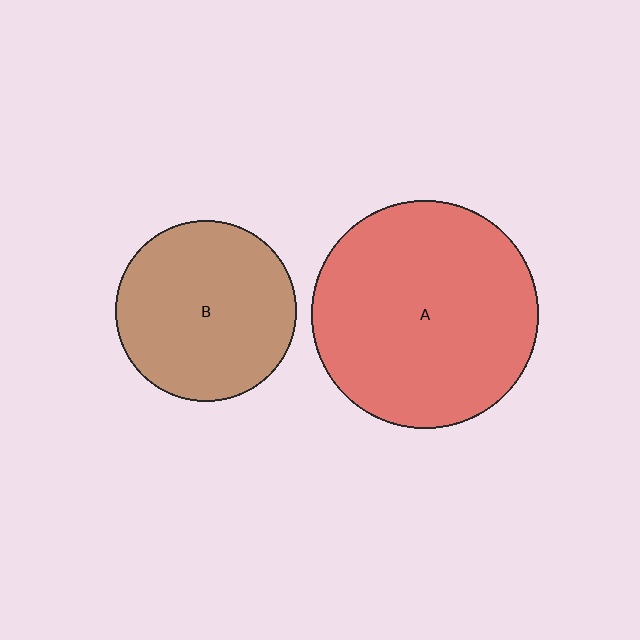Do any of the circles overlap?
No, none of the circles overlap.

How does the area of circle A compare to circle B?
Approximately 1.6 times.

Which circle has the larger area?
Circle A (red).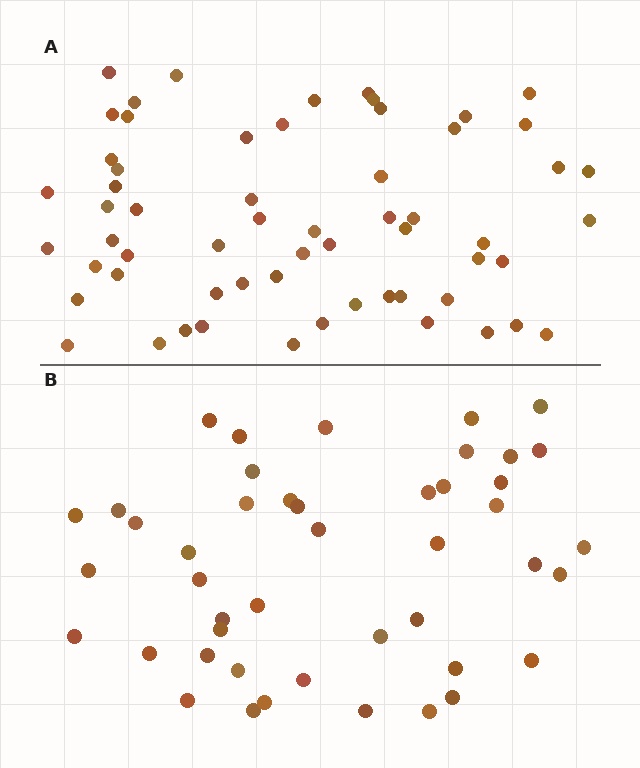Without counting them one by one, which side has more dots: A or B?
Region A (the top region) has more dots.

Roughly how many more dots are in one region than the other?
Region A has approximately 15 more dots than region B.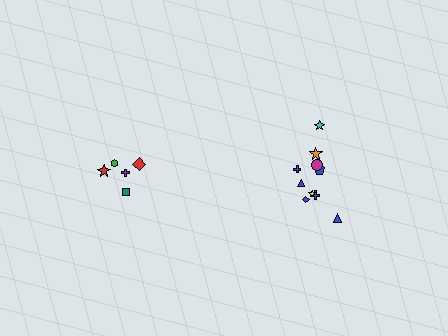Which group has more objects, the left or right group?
The right group.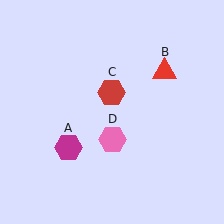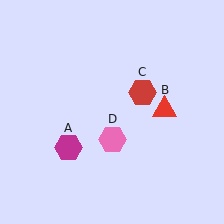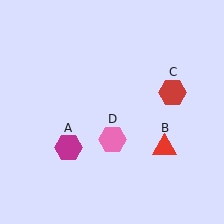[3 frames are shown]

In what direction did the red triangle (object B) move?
The red triangle (object B) moved down.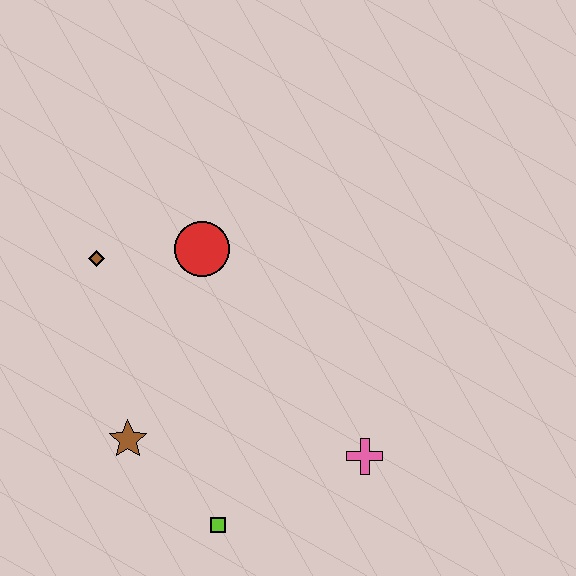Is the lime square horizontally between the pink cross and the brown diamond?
Yes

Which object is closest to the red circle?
The brown diamond is closest to the red circle.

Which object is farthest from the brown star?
The pink cross is farthest from the brown star.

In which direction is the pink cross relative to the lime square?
The pink cross is to the right of the lime square.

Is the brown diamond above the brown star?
Yes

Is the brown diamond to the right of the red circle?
No